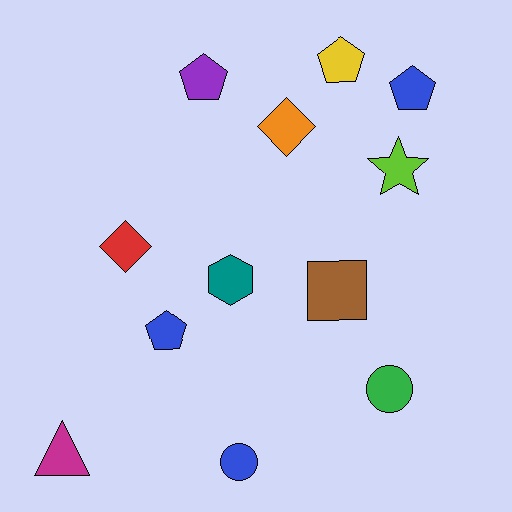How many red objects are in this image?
There is 1 red object.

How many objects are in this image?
There are 12 objects.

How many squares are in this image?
There is 1 square.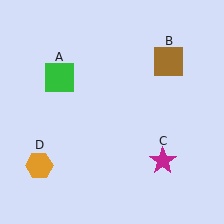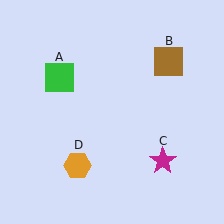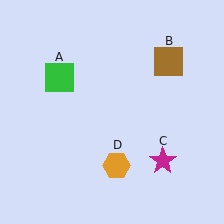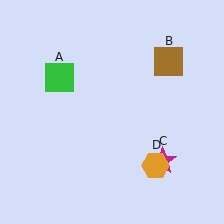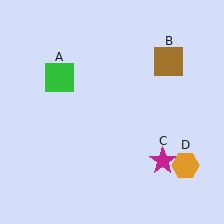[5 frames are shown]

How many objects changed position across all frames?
1 object changed position: orange hexagon (object D).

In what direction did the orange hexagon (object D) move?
The orange hexagon (object D) moved right.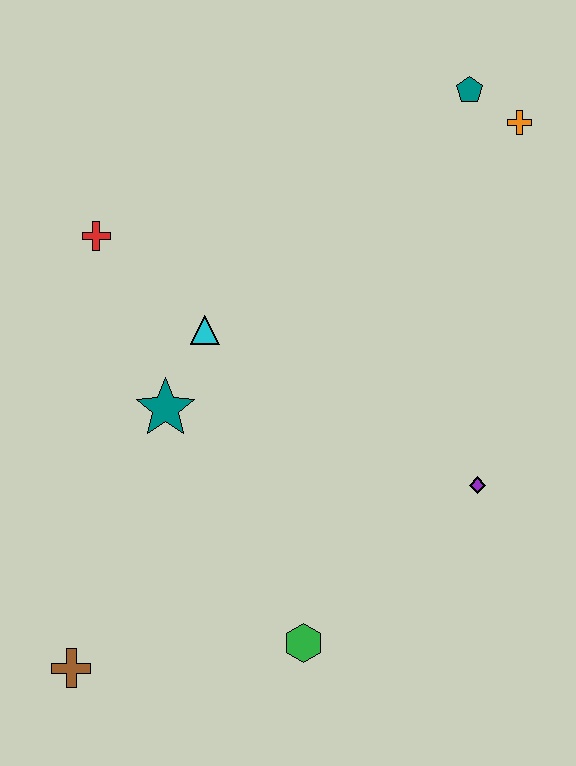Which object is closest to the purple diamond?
The green hexagon is closest to the purple diamond.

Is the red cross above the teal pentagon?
No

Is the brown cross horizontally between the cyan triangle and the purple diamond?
No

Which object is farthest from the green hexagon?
The teal pentagon is farthest from the green hexagon.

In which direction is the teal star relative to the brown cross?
The teal star is above the brown cross.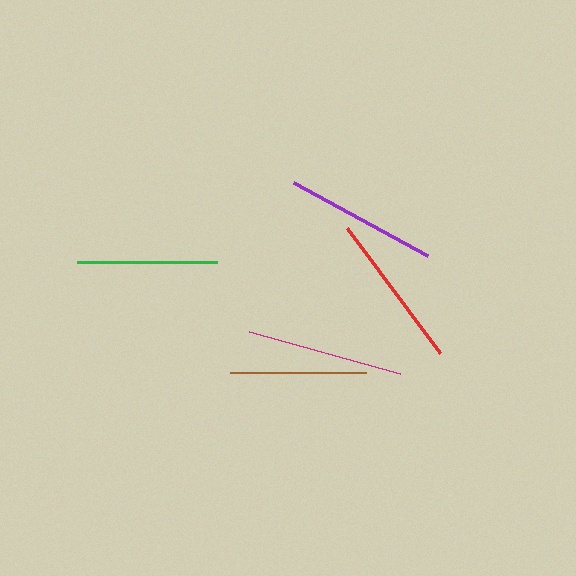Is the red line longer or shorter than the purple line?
The red line is longer than the purple line.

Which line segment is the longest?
The magenta line is the longest at approximately 157 pixels.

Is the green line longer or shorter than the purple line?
The purple line is longer than the green line.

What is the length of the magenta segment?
The magenta segment is approximately 157 pixels long.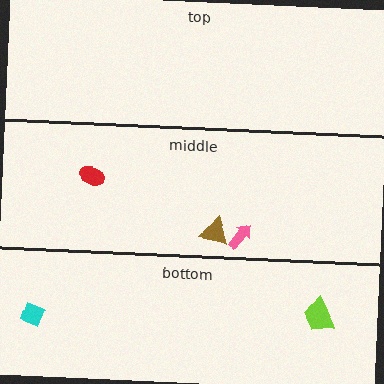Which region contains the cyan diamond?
The bottom region.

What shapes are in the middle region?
The pink arrow, the brown triangle, the red ellipse.